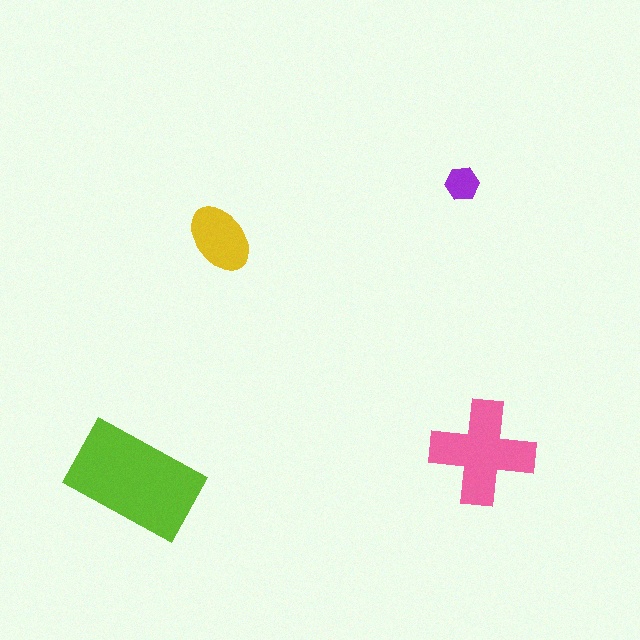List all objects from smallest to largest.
The purple hexagon, the yellow ellipse, the pink cross, the lime rectangle.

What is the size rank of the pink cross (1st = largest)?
2nd.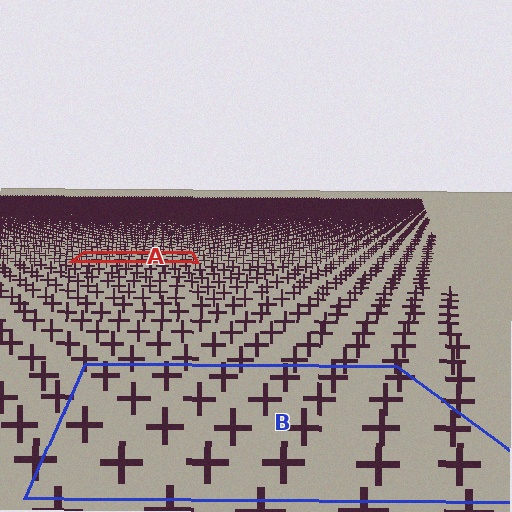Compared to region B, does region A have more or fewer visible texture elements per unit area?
Region A has more texture elements per unit area — they are packed more densely because it is farther away.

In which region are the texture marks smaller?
The texture marks are smaller in region A, because it is farther away.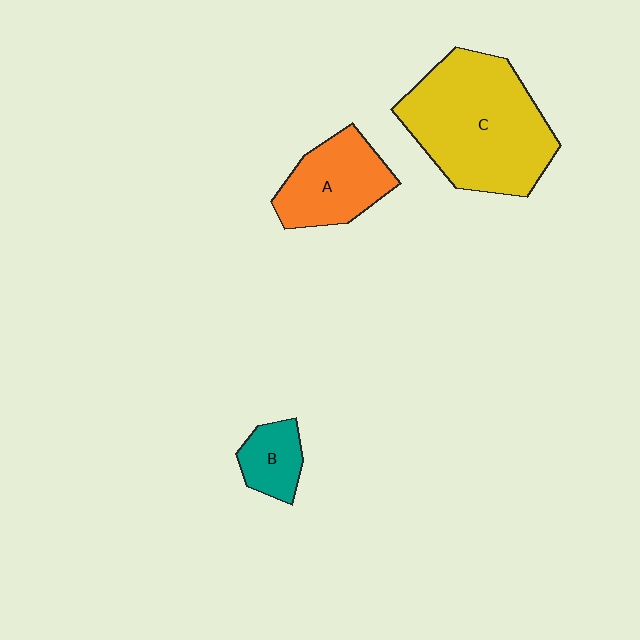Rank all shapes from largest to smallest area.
From largest to smallest: C (yellow), A (orange), B (teal).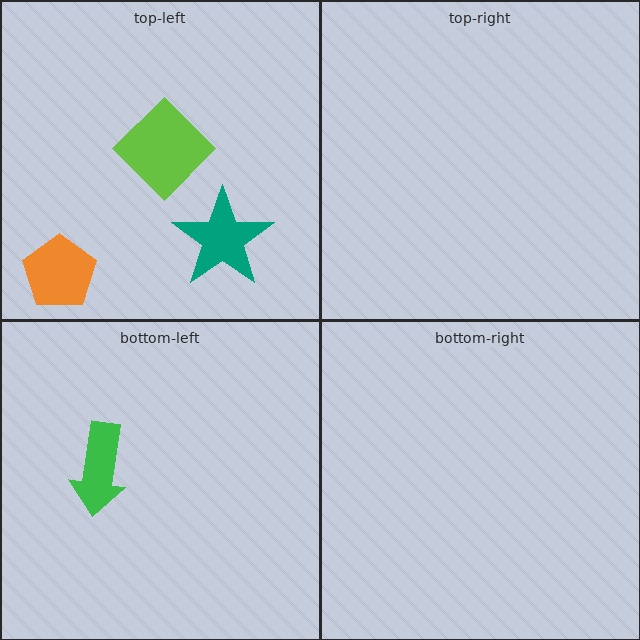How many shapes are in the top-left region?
3.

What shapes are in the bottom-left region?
The green arrow.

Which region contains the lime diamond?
The top-left region.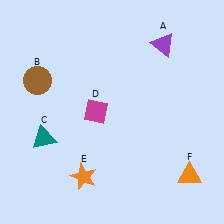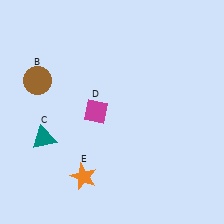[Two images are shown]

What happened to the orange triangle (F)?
The orange triangle (F) was removed in Image 2. It was in the bottom-right area of Image 1.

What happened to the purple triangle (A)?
The purple triangle (A) was removed in Image 2. It was in the top-right area of Image 1.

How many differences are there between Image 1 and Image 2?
There are 2 differences between the two images.